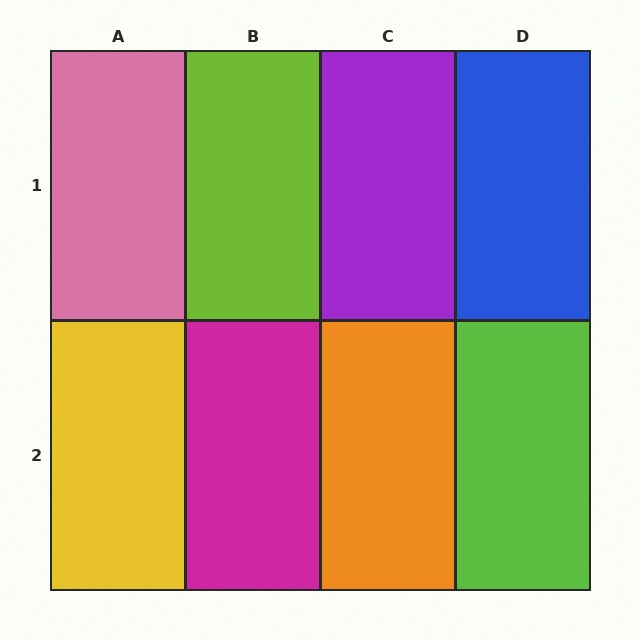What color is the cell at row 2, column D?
Lime.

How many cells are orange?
1 cell is orange.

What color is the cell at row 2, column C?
Orange.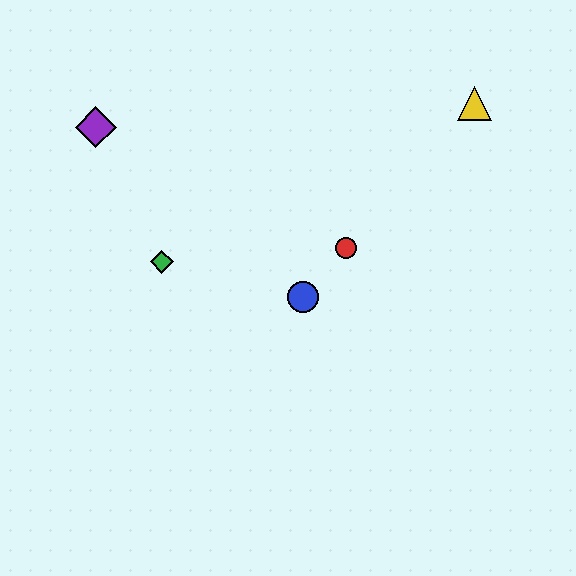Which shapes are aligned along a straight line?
The red circle, the blue circle, the yellow triangle are aligned along a straight line.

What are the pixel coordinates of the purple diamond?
The purple diamond is at (96, 127).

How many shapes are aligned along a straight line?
3 shapes (the red circle, the blue circle, the yellow triangle) are aligned along a straight line.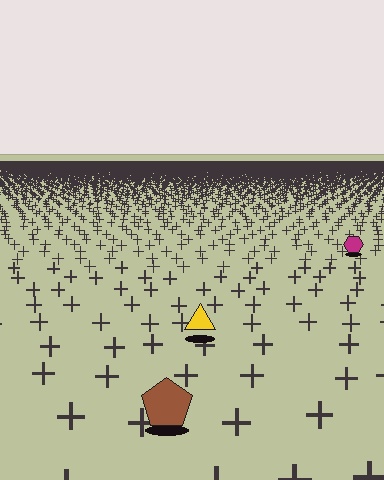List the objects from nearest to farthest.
From nearest to farthest: the brown pentagon, the yellow triangle, the magenta hexagon.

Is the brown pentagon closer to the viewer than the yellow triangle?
Yes. The brown pentagon is closer — you can tell from the texture gradient: the ground texture is coarser near it.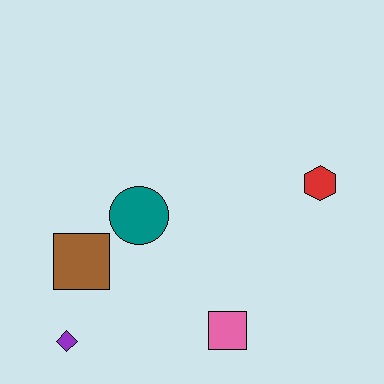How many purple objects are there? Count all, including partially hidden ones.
There is 1 purple object.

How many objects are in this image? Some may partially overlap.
There are 5 objects.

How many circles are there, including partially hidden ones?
There is 1 circle.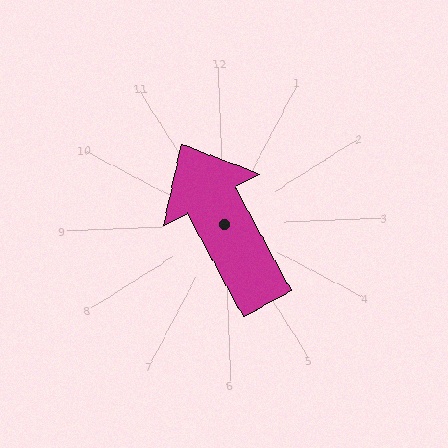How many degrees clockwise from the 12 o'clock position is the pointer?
Approximately 334 degrees.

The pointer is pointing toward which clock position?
Roughly 11 o'clock.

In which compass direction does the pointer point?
Northwest.